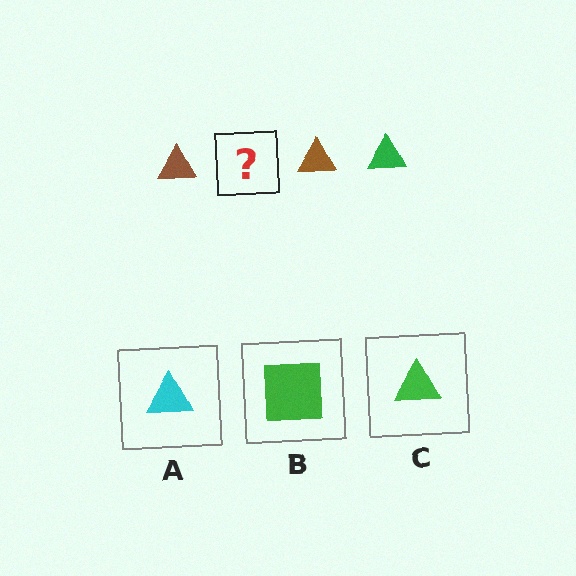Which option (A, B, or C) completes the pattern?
C.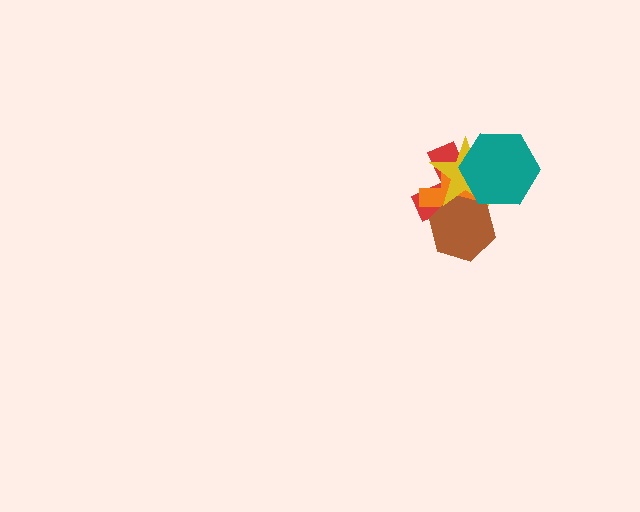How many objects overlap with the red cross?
4 objects overlap with the red cross.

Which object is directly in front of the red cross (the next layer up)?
The orange cross is directly in front of the red cross.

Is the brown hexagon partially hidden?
Yes, it is partially covered by another shape.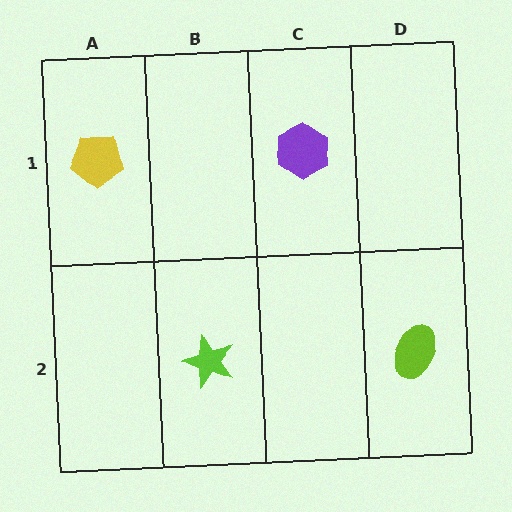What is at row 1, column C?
A purple hexagon.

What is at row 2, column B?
A lime star.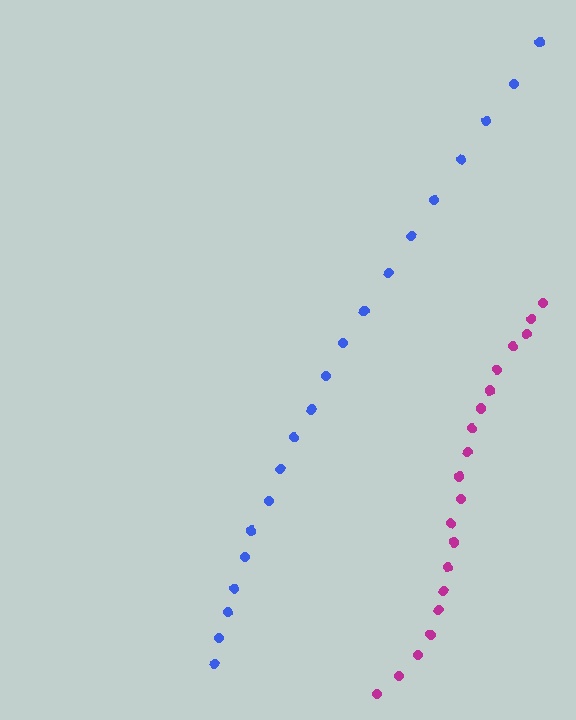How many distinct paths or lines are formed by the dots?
There are 2 distinct paths.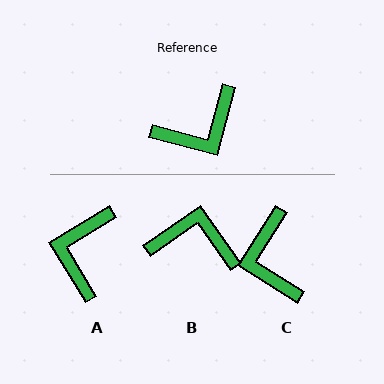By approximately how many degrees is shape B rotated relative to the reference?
Approximately 140 degrees counter-clockwise.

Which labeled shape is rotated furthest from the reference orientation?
B, about 140 degrees away.